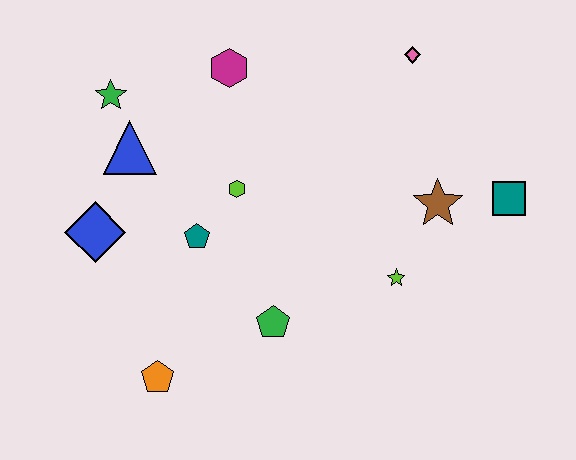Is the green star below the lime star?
No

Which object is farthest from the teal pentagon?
The teal square is farthest from the teal pentagon.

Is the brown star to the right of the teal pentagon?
Yes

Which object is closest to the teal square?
The brown star is closest to the teal square.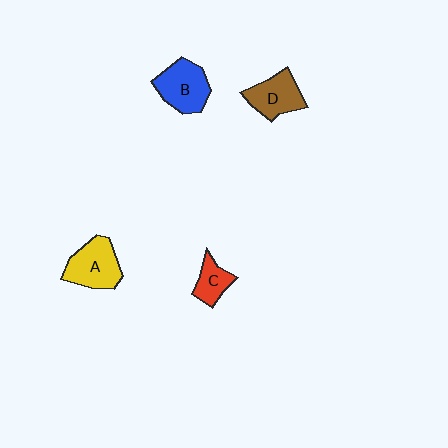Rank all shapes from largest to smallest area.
From largest to smallest: A (yellow), B (blue), D (brown), C (red).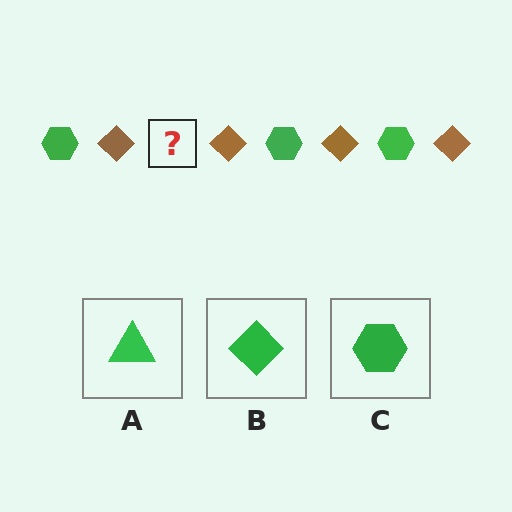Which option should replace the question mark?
Option C.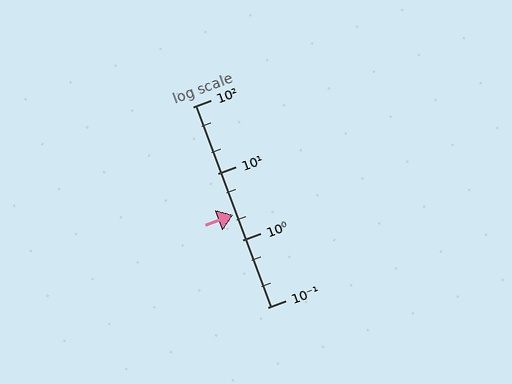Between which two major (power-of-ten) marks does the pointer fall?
The pointer is between 1 and 10.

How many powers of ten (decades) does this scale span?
The scale spans 3 decades, from 0.1 to 100.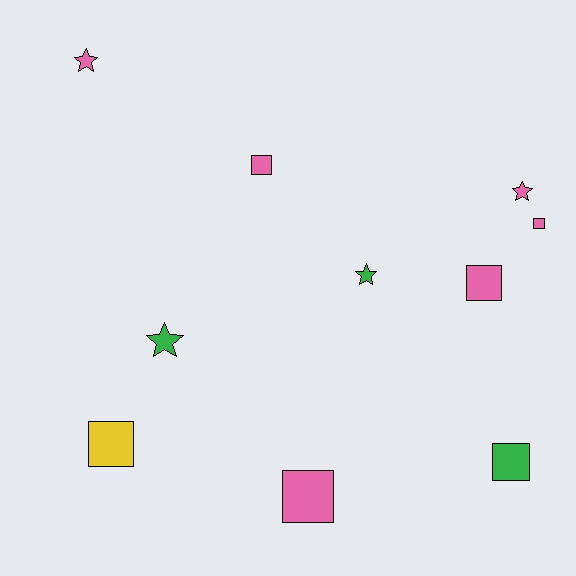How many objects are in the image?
There are 10 objects.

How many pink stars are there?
There are 2 pink stars.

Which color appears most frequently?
Pink, with 6 objects.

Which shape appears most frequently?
Square, with 6 objects.